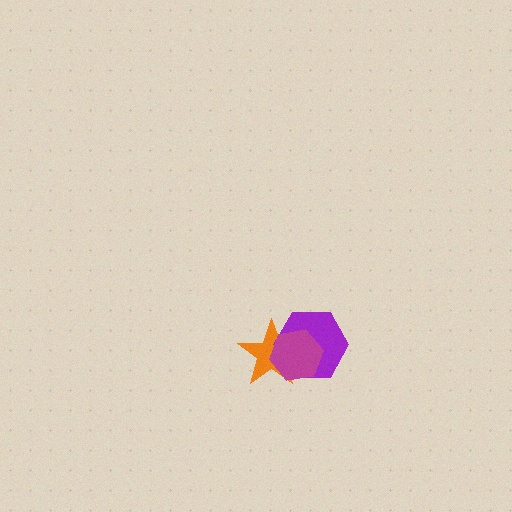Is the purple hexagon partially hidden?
Yes, it is partially covered by another shape.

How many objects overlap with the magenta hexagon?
2 objects overlap with the magenta hexagon.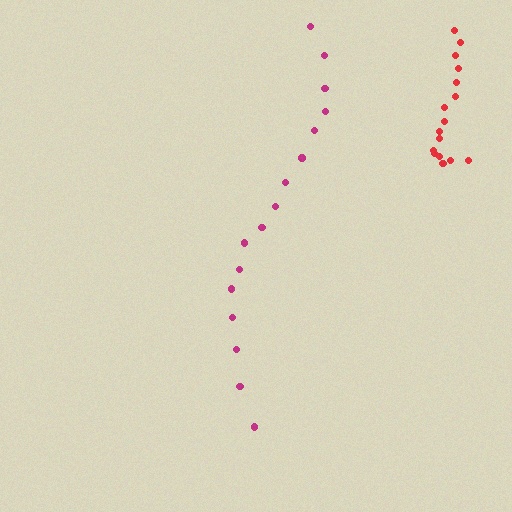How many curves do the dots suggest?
There are 2 distinct paths.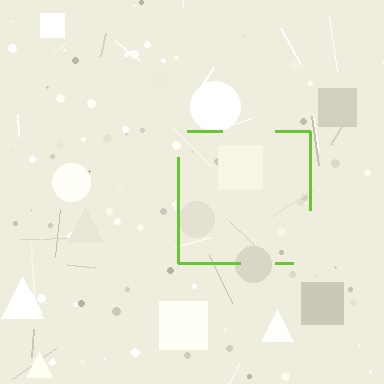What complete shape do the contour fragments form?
The contour fragments form a square.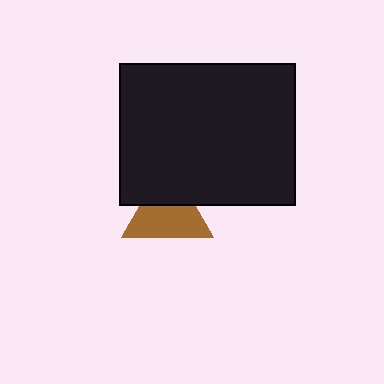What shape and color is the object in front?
The object in front is a black rectangle.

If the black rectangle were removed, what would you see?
You would see the complete brown triangle.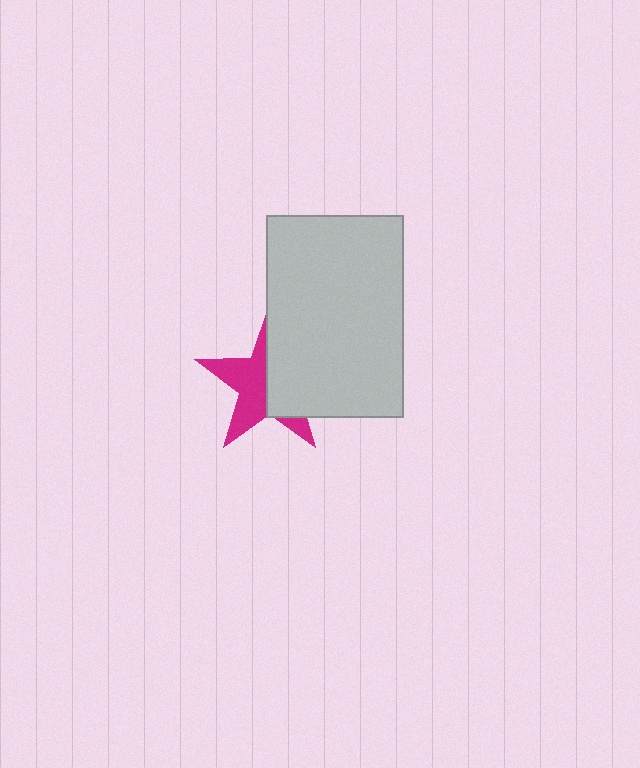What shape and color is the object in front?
The object in front is a light gray rectangle.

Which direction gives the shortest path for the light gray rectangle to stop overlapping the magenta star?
Moving right gives the shortest separation.